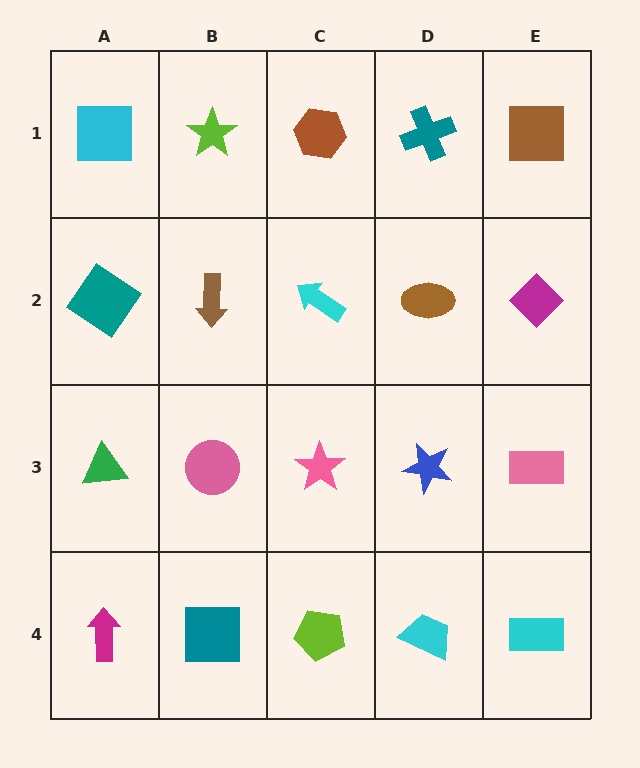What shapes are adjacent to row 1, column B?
A brown arrow (row 2, column B), a cyan square (row 1, column A), a brown hexagon (row 1, column C).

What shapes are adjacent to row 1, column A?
A teal diamond (row 2, column A), a lime star (row 1, column B).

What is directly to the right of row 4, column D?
A cyan rectangle.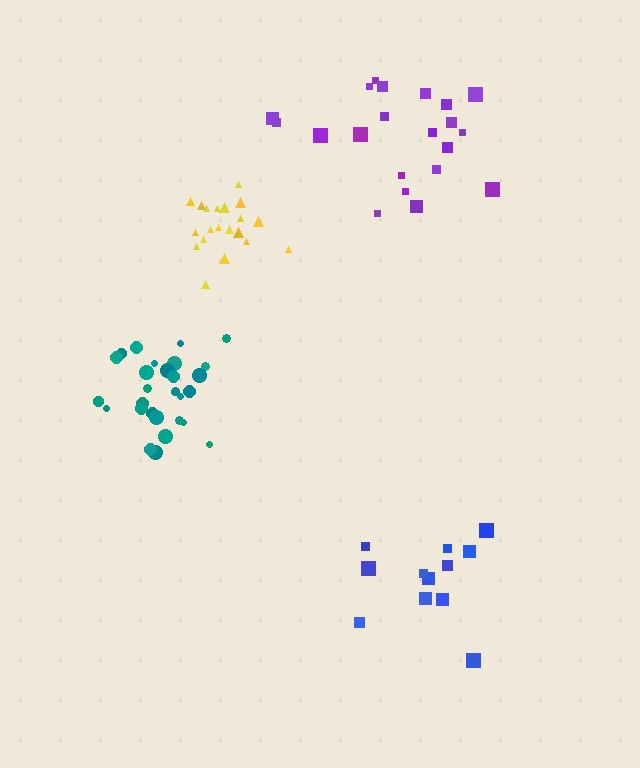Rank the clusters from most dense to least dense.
yellow, teal, blue, purple.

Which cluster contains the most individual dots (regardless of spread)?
Teal (29).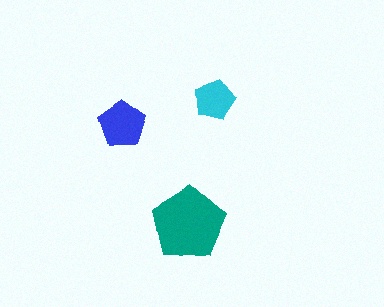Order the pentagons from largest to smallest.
the teal one, the blue one, the cyan one.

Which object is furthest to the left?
The blue pentagon is leftmost.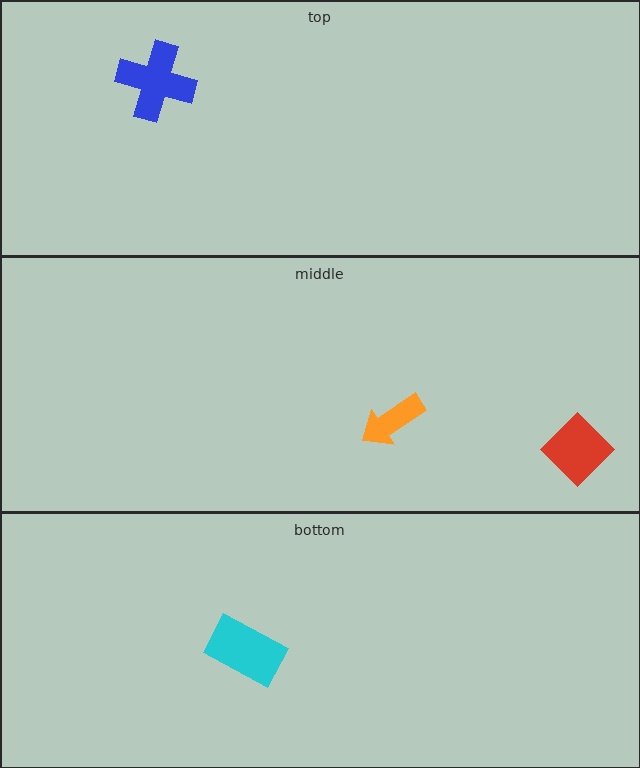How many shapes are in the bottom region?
1.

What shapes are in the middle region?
The red diamond, the orange arrow.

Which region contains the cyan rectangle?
The bottom region.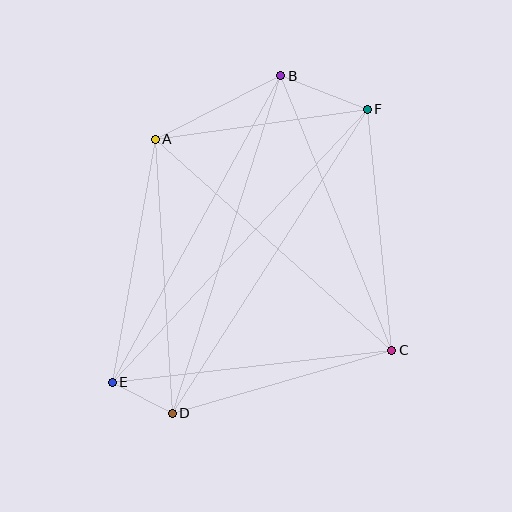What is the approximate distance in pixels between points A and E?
The distance between A and E is approximately 247 pixels.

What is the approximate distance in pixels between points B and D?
The distance between B and D is approximately 355 pixels.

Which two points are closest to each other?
Points D and E are closest to each other.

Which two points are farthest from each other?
Points E and F are farthest from each other.